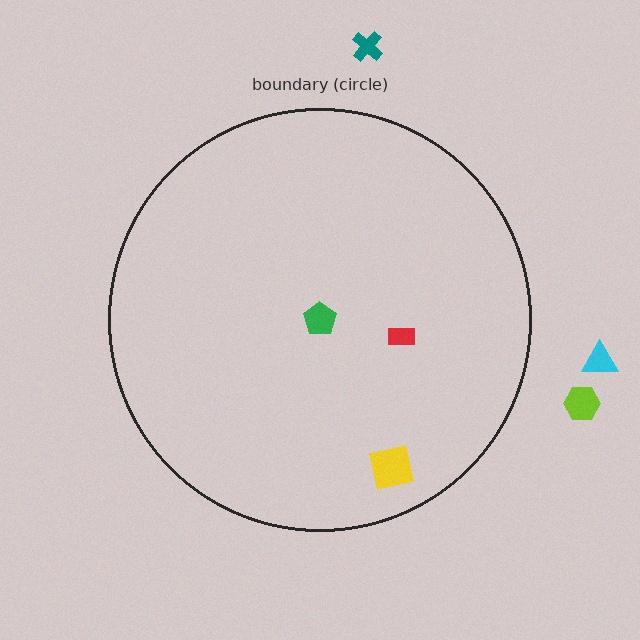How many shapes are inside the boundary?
3 inside, 3 outside.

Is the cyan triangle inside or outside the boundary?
Outside.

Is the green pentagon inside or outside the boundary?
Inside.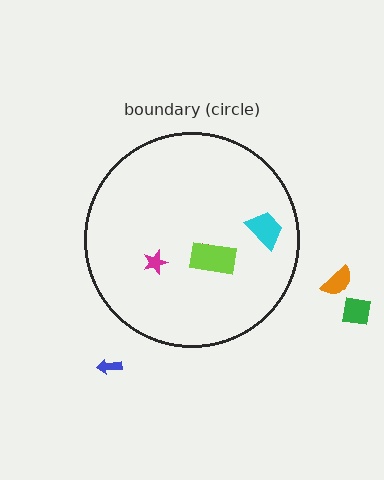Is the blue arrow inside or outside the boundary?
Outside.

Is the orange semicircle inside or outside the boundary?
Outside.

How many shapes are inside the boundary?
4 inside, 3 outside.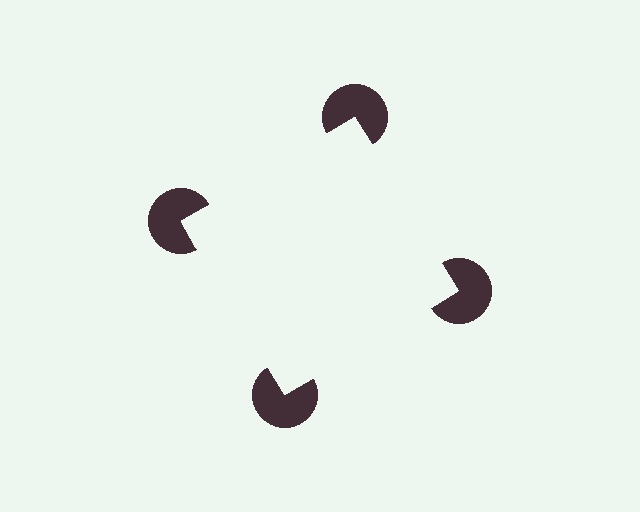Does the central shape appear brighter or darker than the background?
It typically appears slightly brighter than the background, even though no actual brightness change is drawn.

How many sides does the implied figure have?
4 sides.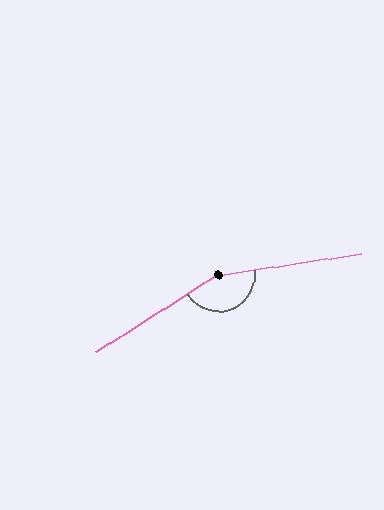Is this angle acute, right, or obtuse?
It is obtuse.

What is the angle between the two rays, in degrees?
Approximately 157 degrees.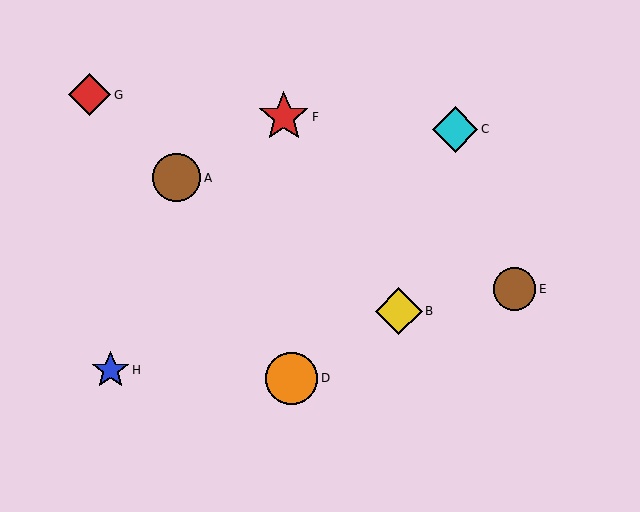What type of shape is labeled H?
Shape H is a blue star.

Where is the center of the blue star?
The center of the blue star is at (111, 370).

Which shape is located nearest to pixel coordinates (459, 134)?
The cyan diamond (labeled C) at (455, 129) is nearest to that location.